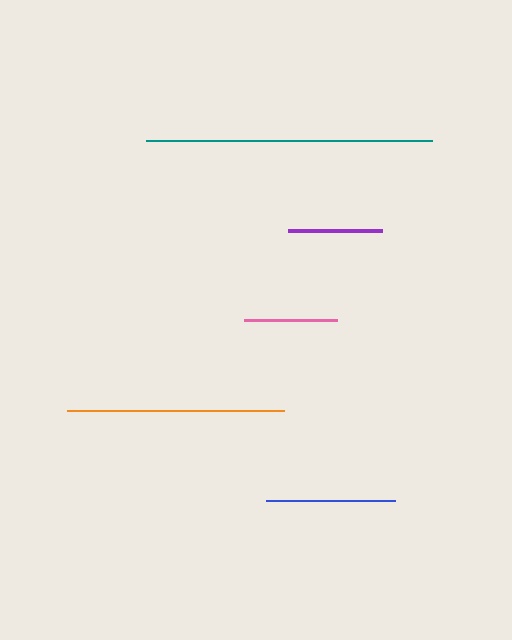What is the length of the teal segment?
The teal segment is approximately 286 pixels long.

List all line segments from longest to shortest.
From longest to shortest: teal, orange, blue, purple, pink.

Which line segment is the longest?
The teal line is the longest at approximately 286 pixels.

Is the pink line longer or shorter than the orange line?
The orange line is longer than the pink line.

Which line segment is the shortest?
The pink line is the shortest at approximately 92 pixels.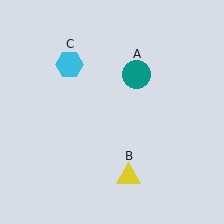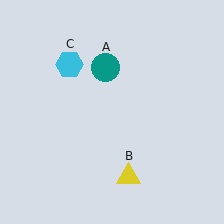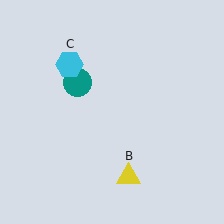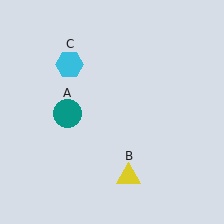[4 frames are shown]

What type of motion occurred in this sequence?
The teal circle (object A) rotated counterclockwise around the center of the scene.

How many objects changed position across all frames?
1 object changed position: teal circle (object A).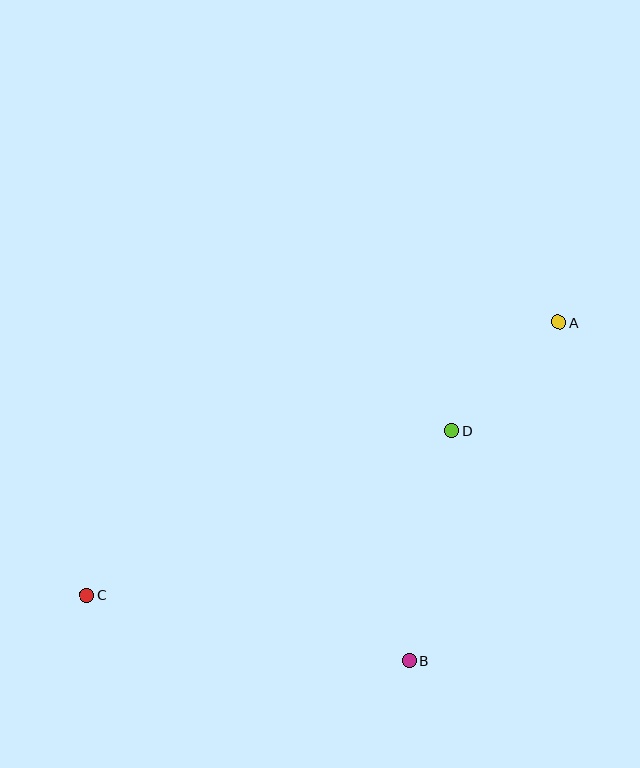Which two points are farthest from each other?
Points A and C are farthest from each other.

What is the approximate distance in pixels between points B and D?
The distance between B and D is approximately 234 pixels.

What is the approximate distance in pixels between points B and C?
The distance between B and C is approximately 329 pixels.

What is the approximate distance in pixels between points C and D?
The distance between C and D is approximately 401 pixels.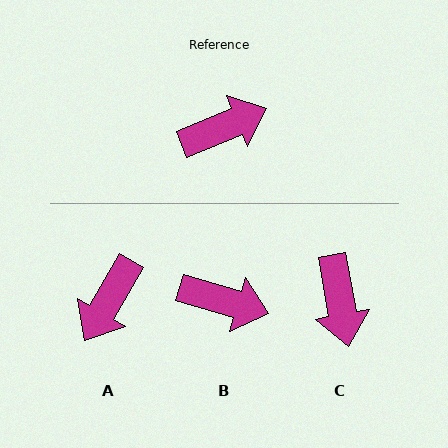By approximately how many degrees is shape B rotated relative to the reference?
Approximately 39 degrees clockwise.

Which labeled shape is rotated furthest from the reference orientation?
A, about 143 degrees away.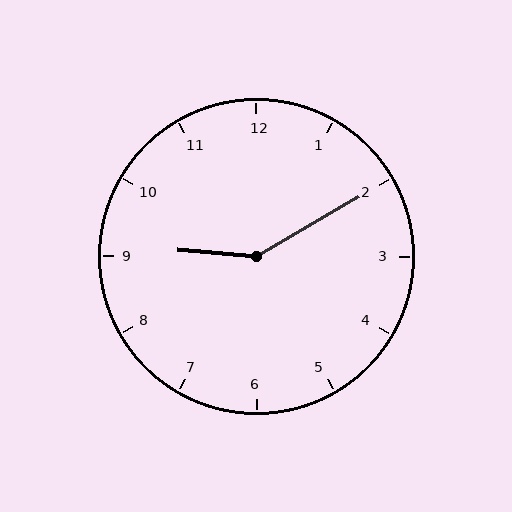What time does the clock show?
9:10.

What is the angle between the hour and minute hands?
Approximately 145 degrees.